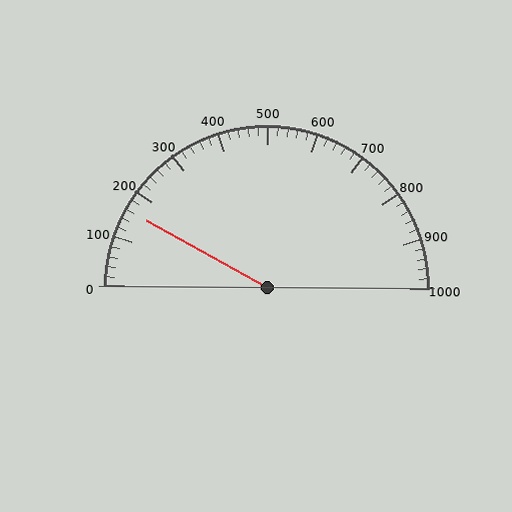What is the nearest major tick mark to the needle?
The nearest major tick mark is 200.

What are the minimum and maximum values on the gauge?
The gauge ranges from 0 to 1000.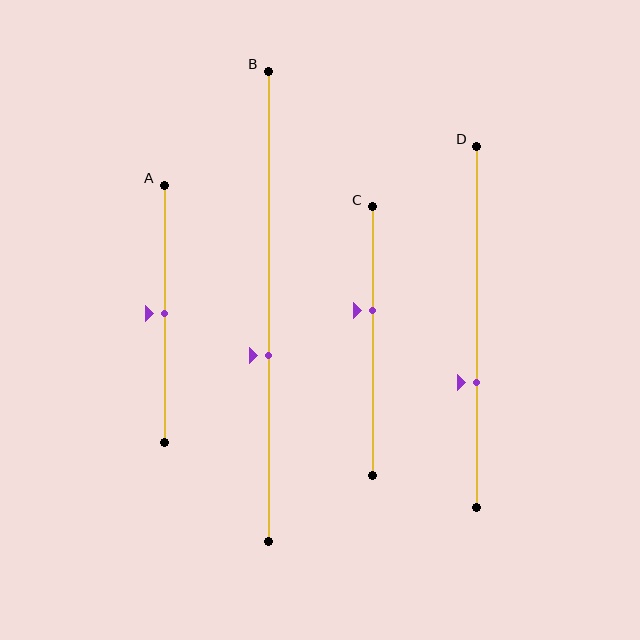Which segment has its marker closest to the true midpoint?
Segment A has its marker closest to the true midpoint.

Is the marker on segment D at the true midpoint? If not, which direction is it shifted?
No, the marker on segment D is shifted downward by about 15% of the segment length.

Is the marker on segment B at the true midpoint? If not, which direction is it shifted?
No, the marker on segment B is shifted downward by about 10% of the segment length.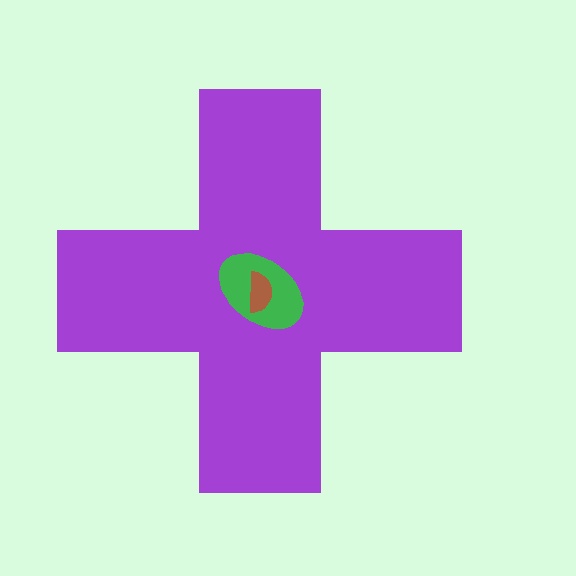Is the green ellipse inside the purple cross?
Yes.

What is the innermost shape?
The brown semicircle.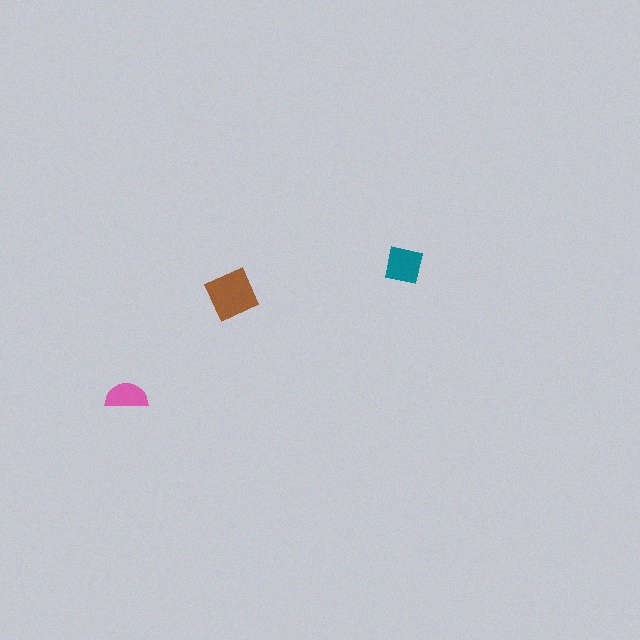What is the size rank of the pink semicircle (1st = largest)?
3rd.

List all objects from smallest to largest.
The pink semicircle, the teal square, the brown diamond.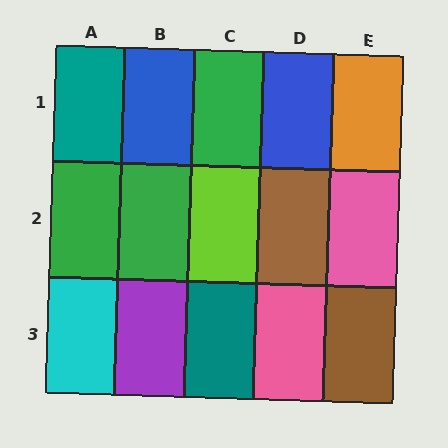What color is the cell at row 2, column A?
Green.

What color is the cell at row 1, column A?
Teal.